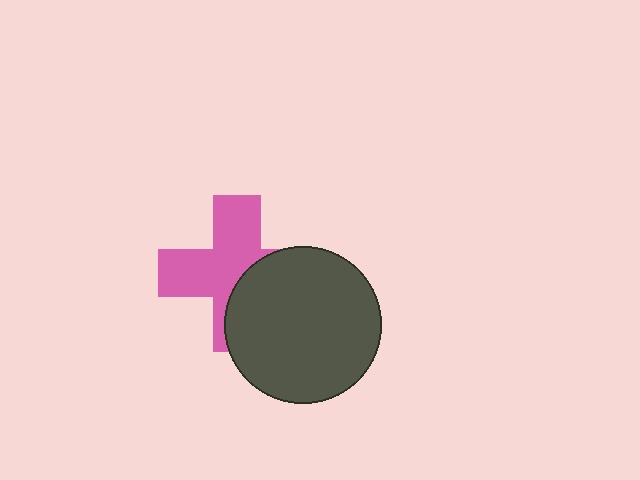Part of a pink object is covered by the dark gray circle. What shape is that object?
It is a cross.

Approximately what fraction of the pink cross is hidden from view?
Roughly 41% of the pink cross is hidden behind the dark gray circle.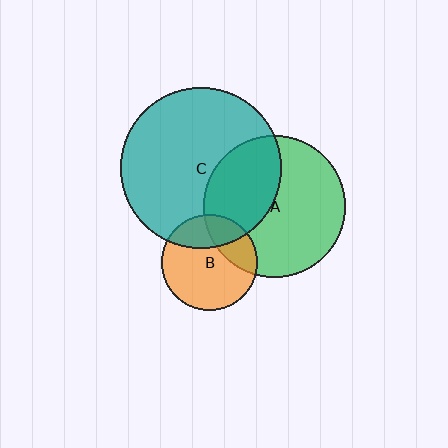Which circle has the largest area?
Circle C (teal).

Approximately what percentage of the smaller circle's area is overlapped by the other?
Approximately 25%.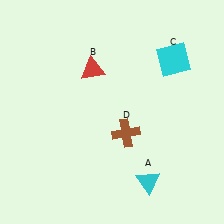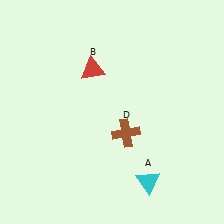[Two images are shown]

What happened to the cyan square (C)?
The cyan square (C) was removed in Image 2. It was in the top-right area of Image 1.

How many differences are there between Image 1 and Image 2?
There is 1 difference between the two images.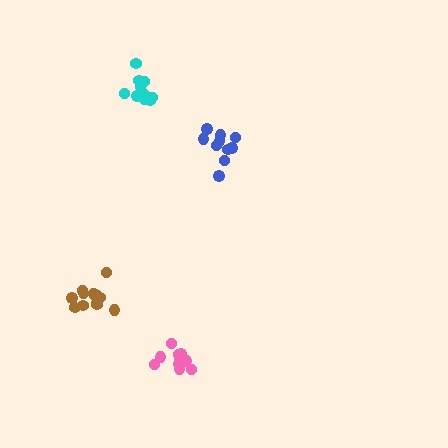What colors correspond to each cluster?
The clusters are colored: cyan, pink, blue, brown.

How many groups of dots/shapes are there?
There are 4 groups.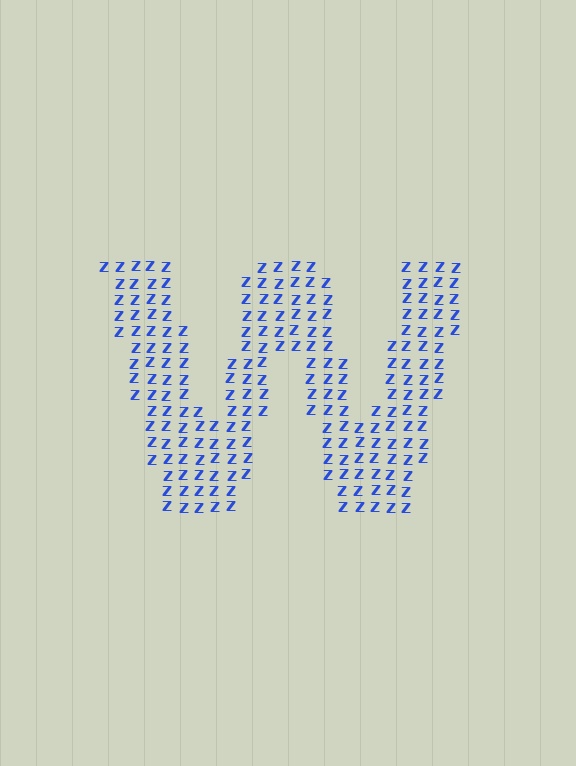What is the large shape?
The large shape is the letter W.